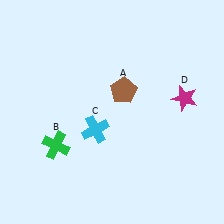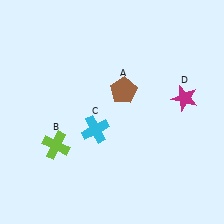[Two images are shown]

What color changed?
The cross (B) changed from green in Image 1 to lime in Image 2.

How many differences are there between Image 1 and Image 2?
There is 1 difference between the two images.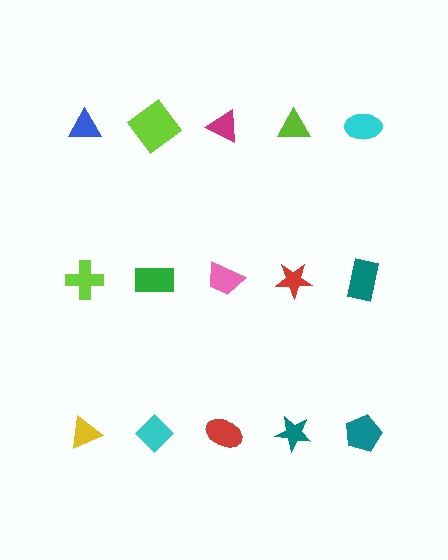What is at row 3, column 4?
A teal star.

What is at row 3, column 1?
A yellow triangle.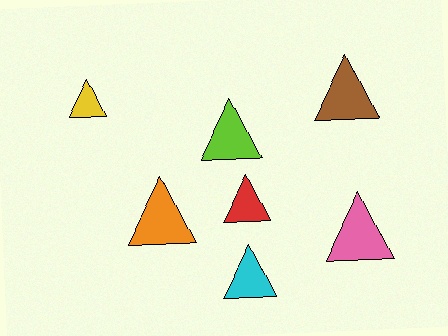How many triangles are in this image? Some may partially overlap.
There are 7 triangles.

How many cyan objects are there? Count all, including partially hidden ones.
There is 1 cyan object.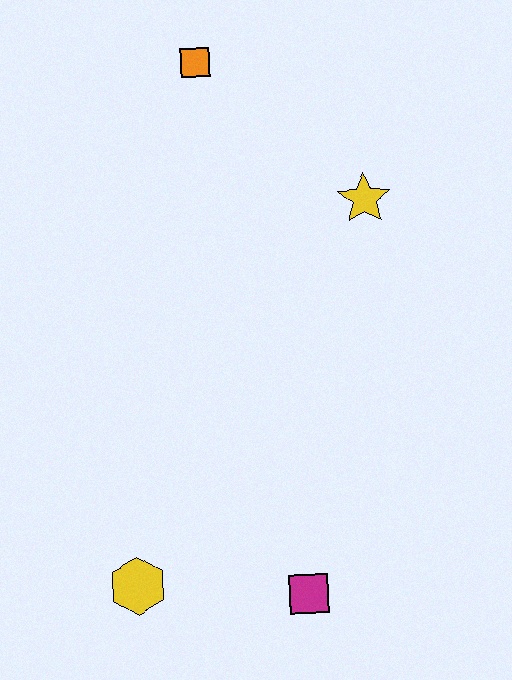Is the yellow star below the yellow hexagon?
No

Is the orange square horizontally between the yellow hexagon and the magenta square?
Yes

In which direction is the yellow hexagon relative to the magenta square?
The yellow hexagon is to the left of the magenta square.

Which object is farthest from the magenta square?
The orange square is farthest from the magenta square.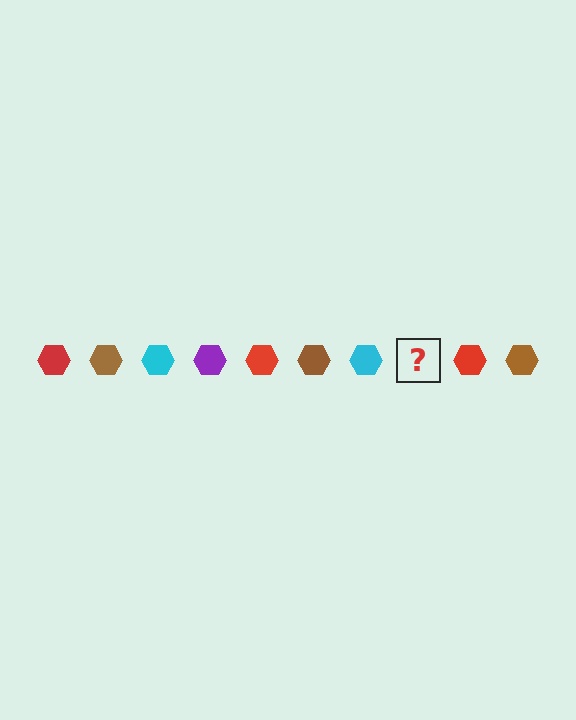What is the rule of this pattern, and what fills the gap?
The rule is that the pattern cycles through red, brown, cyan, purple hexagons. The gap should be filled with a purple hexagon.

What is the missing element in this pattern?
The missing element is a purple hexagon.